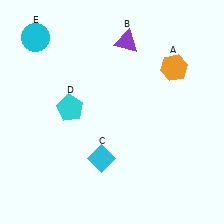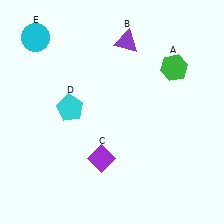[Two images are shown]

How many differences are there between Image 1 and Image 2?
There are 2 differences between the two images.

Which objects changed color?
A changed from orange to green. C changed from cyan to purple.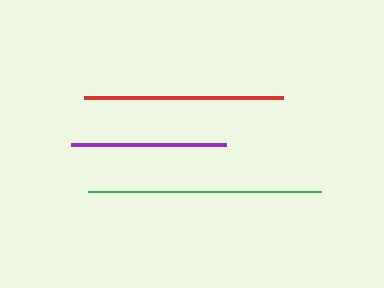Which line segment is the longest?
The green line is the longest at approximately 234 pixels.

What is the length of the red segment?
The red segment is approximately 199 pixels long.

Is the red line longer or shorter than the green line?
The green line is longer than the red line.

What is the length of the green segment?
The green segment is approximately 234 pixels long.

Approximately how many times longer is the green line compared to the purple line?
The green line is approximately 1.5 times the length of the purple line.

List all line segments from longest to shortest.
From longest to shortest: green, red, purple.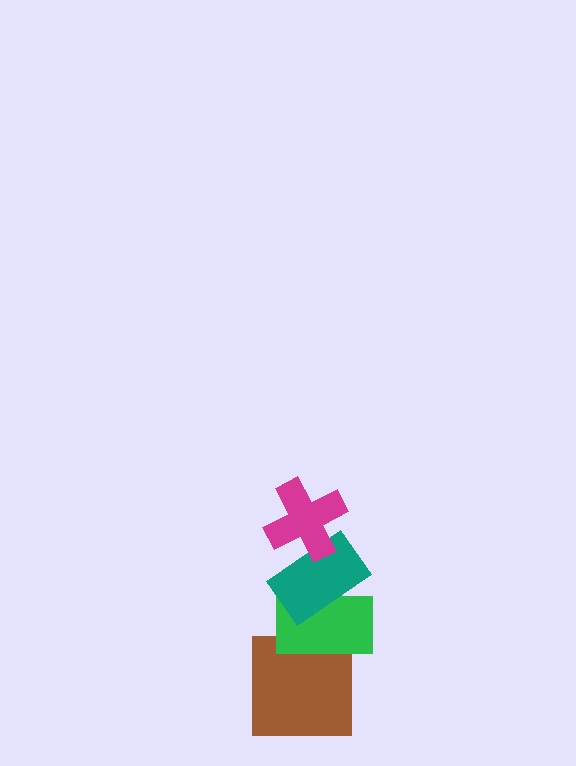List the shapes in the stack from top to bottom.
From top to bottom: the magenta cross, the teal rectangle, the green rectangle, the brown square.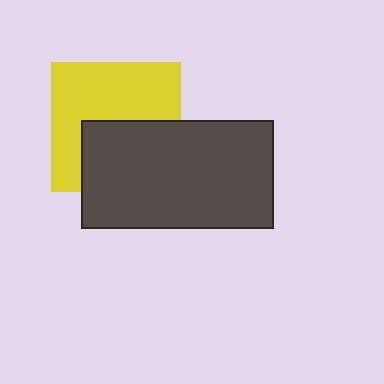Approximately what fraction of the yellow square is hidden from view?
Roughly 43% of the yellow square is hidden behind the dark gray rectangle.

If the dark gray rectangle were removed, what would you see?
You would see the complete yellow square.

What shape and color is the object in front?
The object in front is a dark gray rectangle.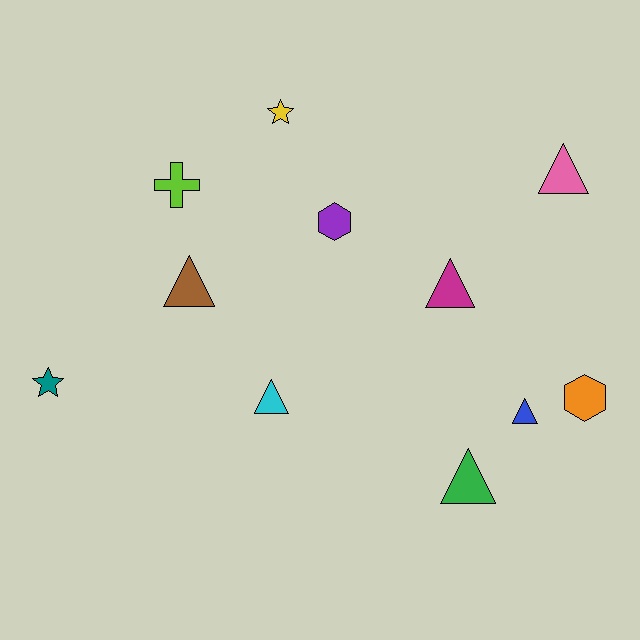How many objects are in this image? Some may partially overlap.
There are 11 objects.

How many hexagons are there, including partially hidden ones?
There are 2 hexagons.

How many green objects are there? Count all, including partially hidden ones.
There is 1 green object.